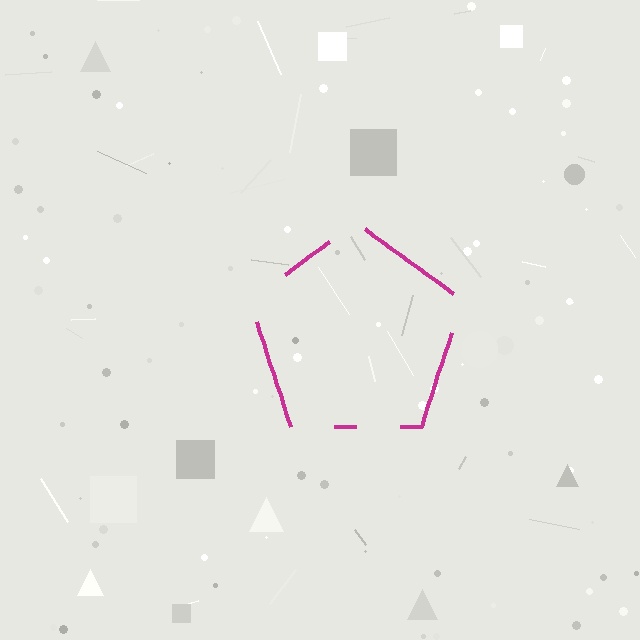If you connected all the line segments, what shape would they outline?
They would outline a pentagon.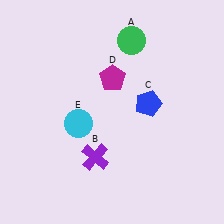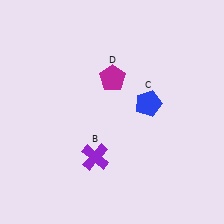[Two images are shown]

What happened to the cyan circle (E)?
The cyan circle (E) was removed in Image 2. It was in the bottom-left area of Image 1.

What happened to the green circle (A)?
The green circle (A) was removed in Image 2. It was in the top-right area of Image 1.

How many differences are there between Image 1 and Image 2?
There are 2 differences between the two images.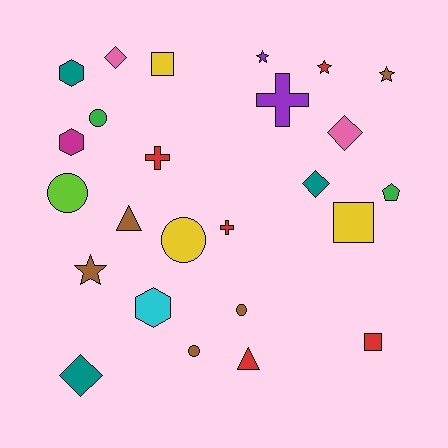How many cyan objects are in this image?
There is 1 cyan object.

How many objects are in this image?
There are 25 objects.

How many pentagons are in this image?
There is 1 pentagon.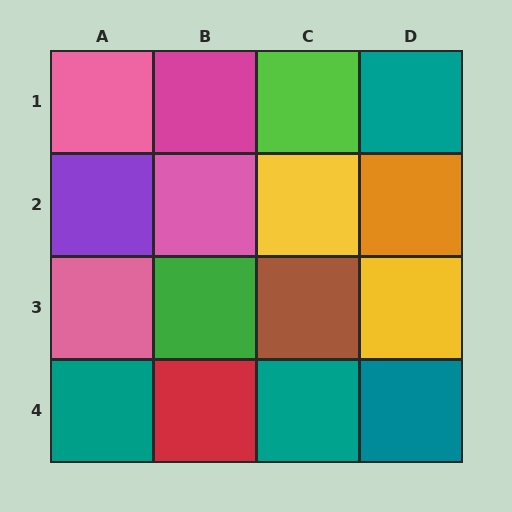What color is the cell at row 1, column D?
Teal.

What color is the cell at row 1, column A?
Pink.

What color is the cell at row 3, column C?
Brown.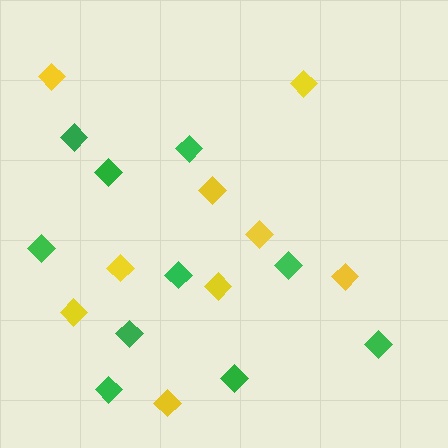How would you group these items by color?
There are 2 groups: one group of yellow diamonds (9) and one group of green diamonds (10).